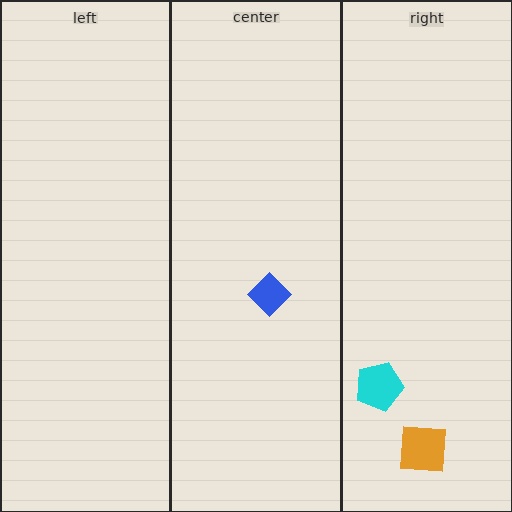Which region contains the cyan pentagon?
The right region.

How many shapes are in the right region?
2.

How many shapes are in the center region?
1.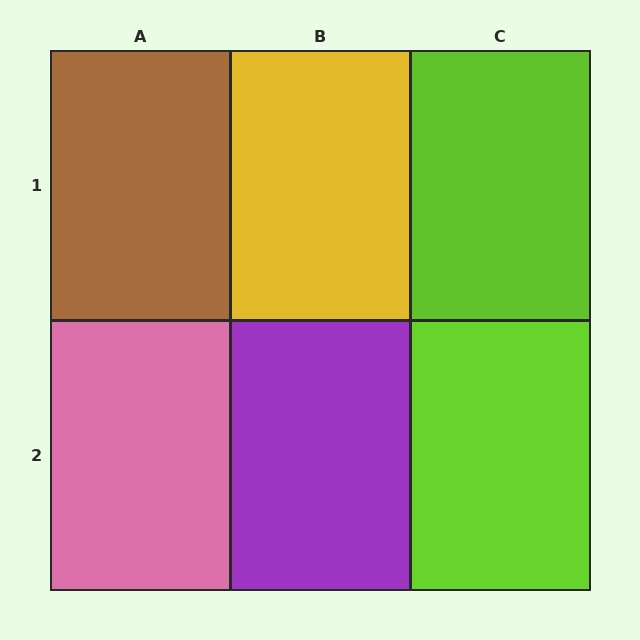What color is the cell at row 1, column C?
Lime.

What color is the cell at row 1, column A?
Brown.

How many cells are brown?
1 cell is brown.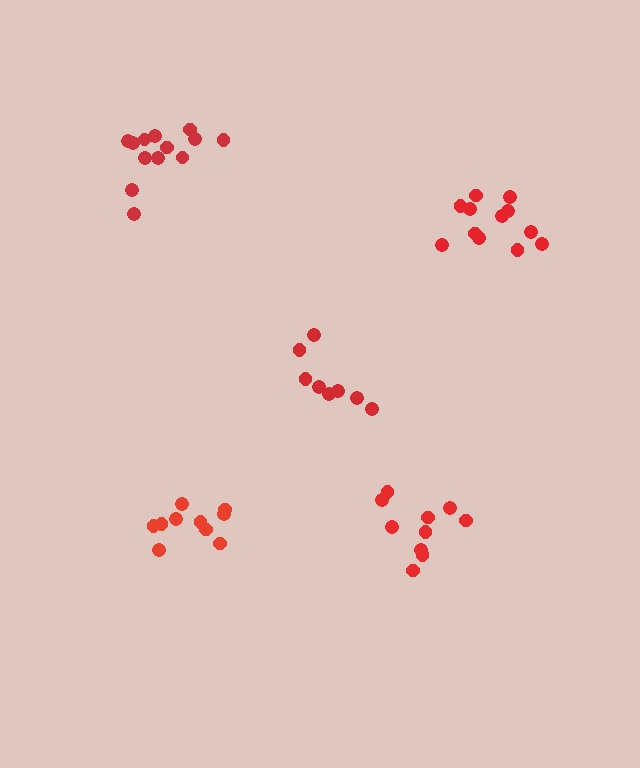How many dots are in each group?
Group 1: 13 dots, Group 2: 10 dots, Group 3: 8 dots, Group 4: 12 dots, Group 5: 10 dots (53 total).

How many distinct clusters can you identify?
There are 5 distinct clusters.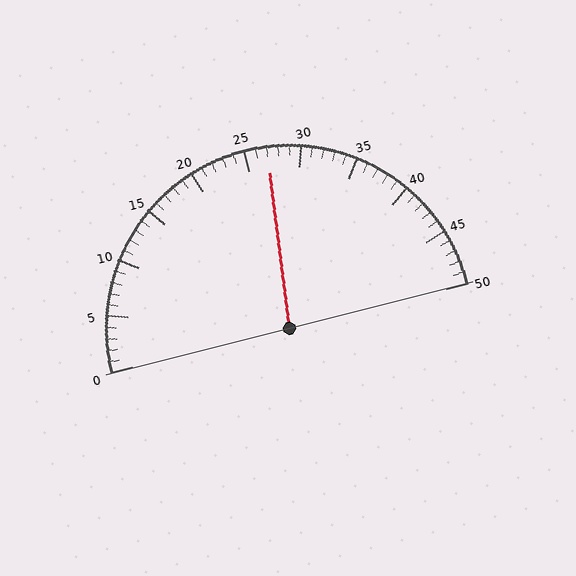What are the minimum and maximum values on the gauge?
The gauge ranges from 0 to 50.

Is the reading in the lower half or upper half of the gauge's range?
The reading is in the upper half of the range (0 to 50).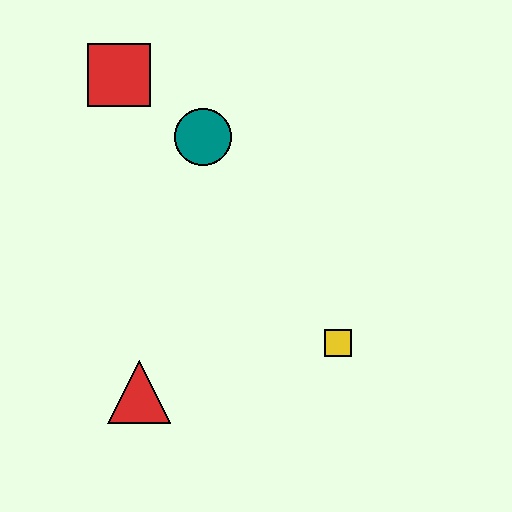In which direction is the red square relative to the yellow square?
The red square is above the yellow square.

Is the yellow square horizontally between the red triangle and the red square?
No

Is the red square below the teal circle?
No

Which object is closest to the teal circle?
The red square is closest to the teal circle.